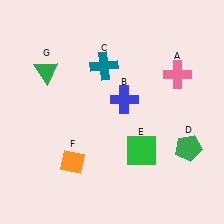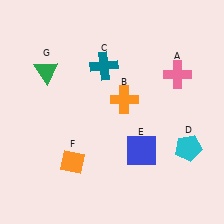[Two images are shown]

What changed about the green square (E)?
In Image 1, E is green. In Image 2, it changed to blue.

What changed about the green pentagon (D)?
In Image 1, D is green. In Image 2, it changed to cyan.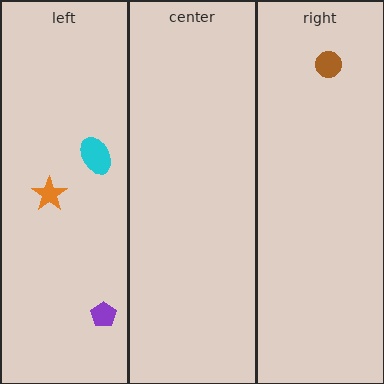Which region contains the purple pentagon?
The left region.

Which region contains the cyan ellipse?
The left region.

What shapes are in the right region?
The brown circle.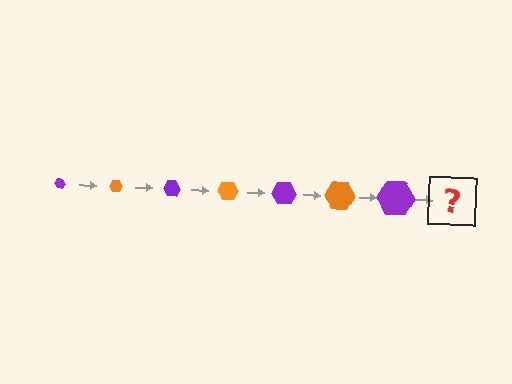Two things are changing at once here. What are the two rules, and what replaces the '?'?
The two rules are that the hexagon grows larger each step and the color cycles through purple and orange. The '?' should be an orange hexagon, larger than the previous one.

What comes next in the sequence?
The next element should be an orange hexagon, larger than the previous one.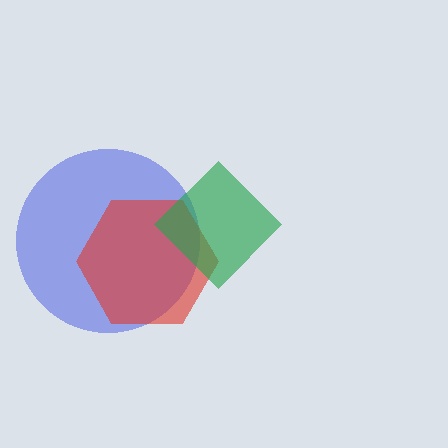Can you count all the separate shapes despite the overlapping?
Yes, there are 3 separate shapes.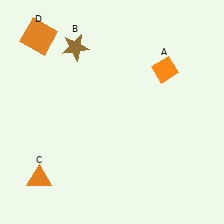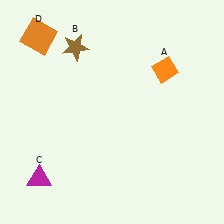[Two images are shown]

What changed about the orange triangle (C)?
In Image 1, C is orange. In Image 2, it changed to magenta.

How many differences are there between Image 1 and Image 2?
There is 1 difference between the two images.